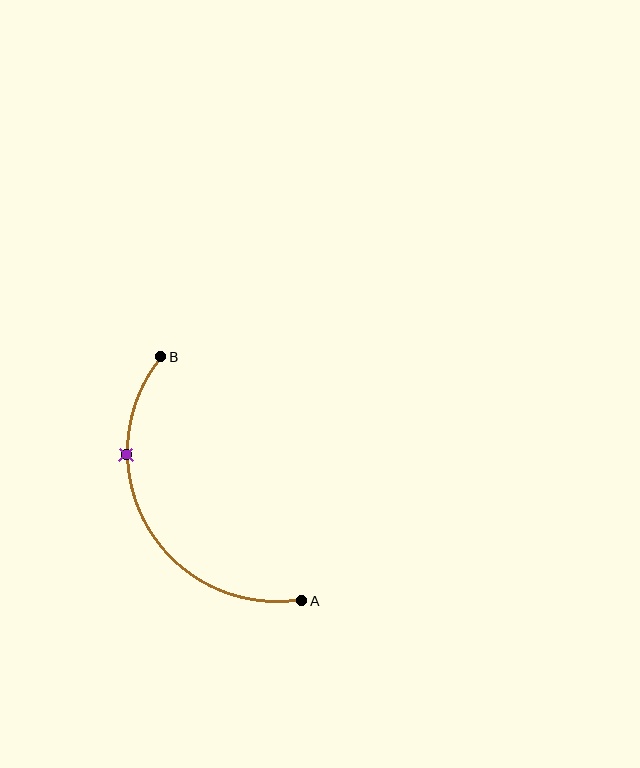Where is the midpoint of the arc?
The arc midpoint is the point on the curve farthest from the straight line joining A and B. It sits to the left of that line.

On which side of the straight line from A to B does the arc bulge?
The arc bulges to the left of the straight line connecting A and B.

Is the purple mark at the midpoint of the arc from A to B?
No. The purple mark lies on the arc but is closer to endpoint B. The arc midpoint would be at the point on the curve equidistant along the arc from both A and B.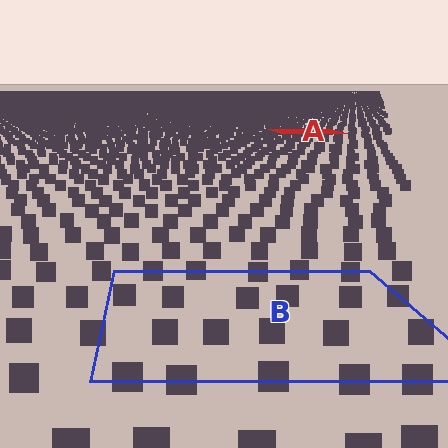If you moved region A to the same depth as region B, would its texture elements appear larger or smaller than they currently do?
They would appear larger. At a closer depth, the same texture elements are projected at a bigger on-screen size.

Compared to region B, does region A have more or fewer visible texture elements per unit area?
Region A has more texture elements per unit area — they are packed more densely because it is farther away.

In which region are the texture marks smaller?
The texture marks are smaller in region A, because it is farther away.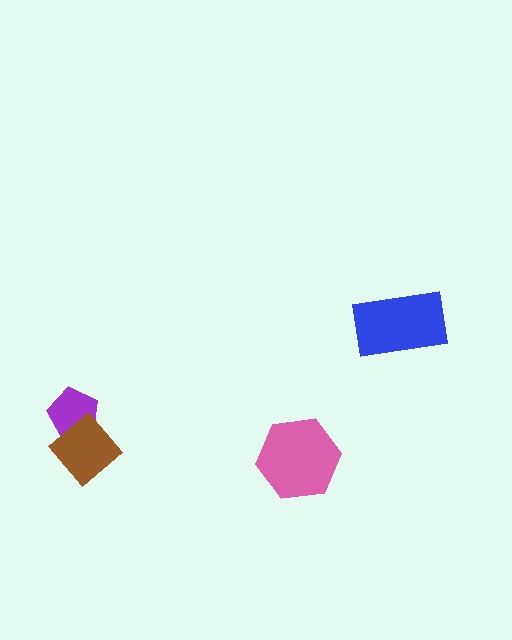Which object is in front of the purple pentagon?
The brown diamond is in front of the purple pentagon.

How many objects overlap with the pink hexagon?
0 objects overlap with the pink hexagon.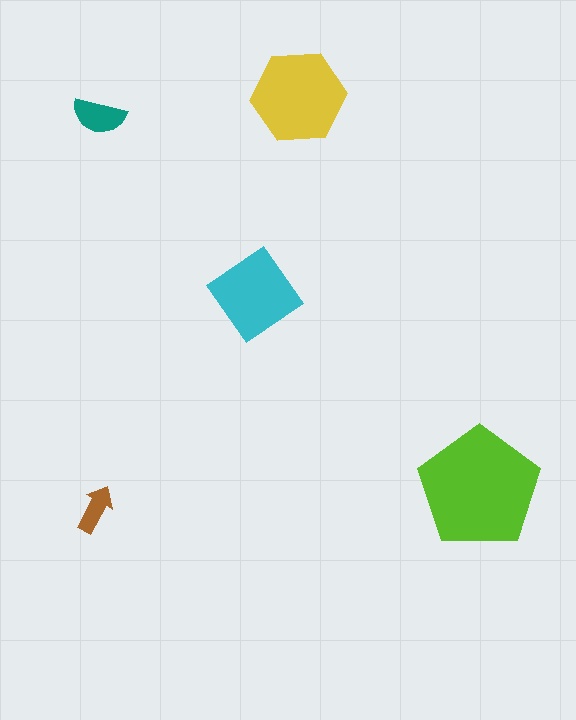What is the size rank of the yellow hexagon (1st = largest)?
2nd.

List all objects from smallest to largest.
The brown arrow, the teal semicircle, the cyan diamond, the yellow hexagon, the lime pentagon.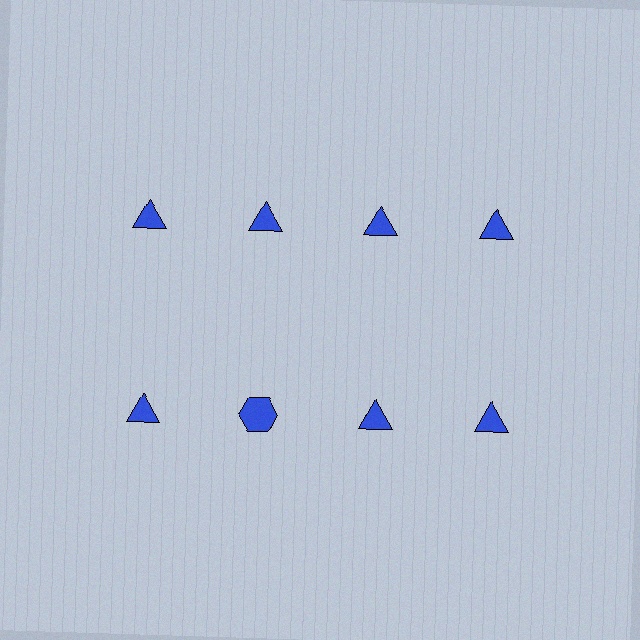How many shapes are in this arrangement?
There are 8 shapes arranged in a grid pattern.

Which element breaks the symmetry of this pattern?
The blue hexagon in the second row, second from left column breaks the symmetry. All other shapes are blue triangles.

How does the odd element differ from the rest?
It has a different shape: hexagon instead of triangle.